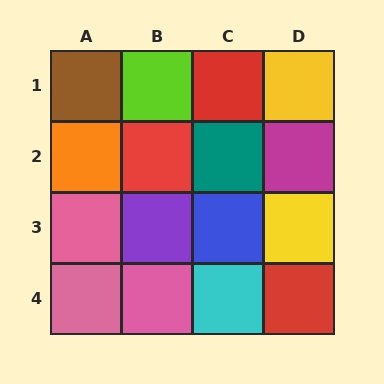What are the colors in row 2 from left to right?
Orange, red, teal, magenta.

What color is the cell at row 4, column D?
Red.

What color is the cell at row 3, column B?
Purple.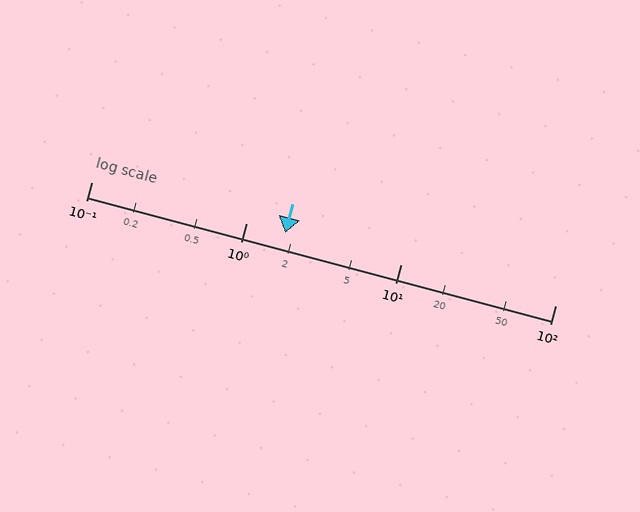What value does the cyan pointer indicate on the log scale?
The pointer indicates approximately 1.8.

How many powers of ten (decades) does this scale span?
The scale spans 3 decades, from 0.1 to 100.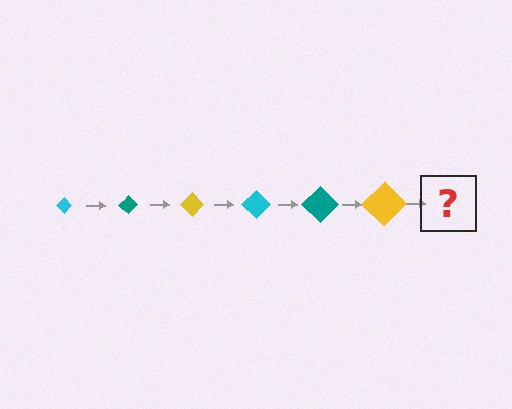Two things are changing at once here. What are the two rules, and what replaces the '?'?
The two rules are that the diamond grows larger each step and the color cycles through cyan, teal, and yellow. The '?' should be a cyan diamond, larger than the previous one.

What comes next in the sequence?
The next element should be a cyan diamond, larger than the previous one.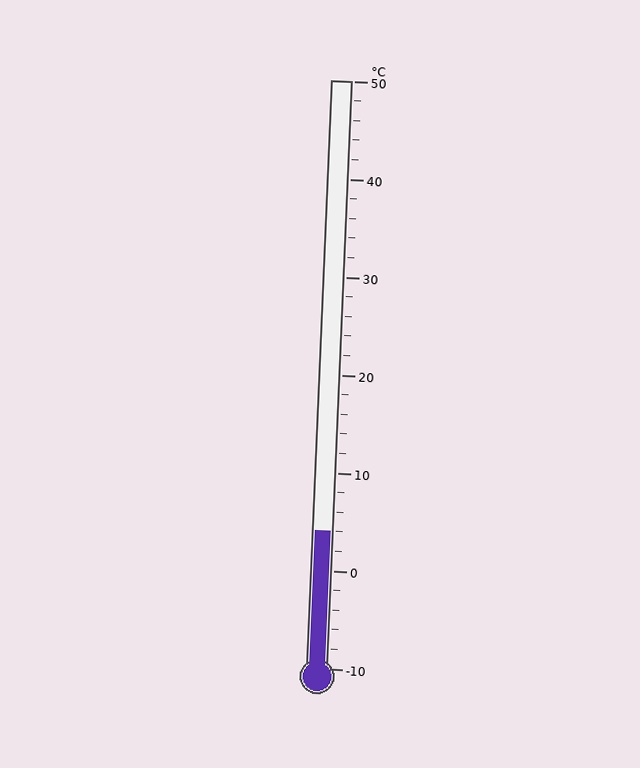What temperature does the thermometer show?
The thermometer shows approximately 4°C.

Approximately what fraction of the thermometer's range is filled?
The thermometer is filled to approximately 25% of its range.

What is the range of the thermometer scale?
The thermometer scale ranges from -10°C to 50°C.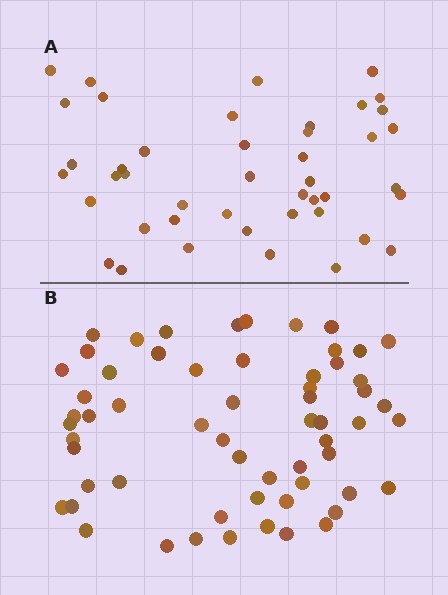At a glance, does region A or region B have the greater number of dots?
Region B (the bottom region) has more dots.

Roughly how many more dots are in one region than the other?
Region B has approximately 15 more dots than region A.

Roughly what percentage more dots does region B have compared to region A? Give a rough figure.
About 35% more.